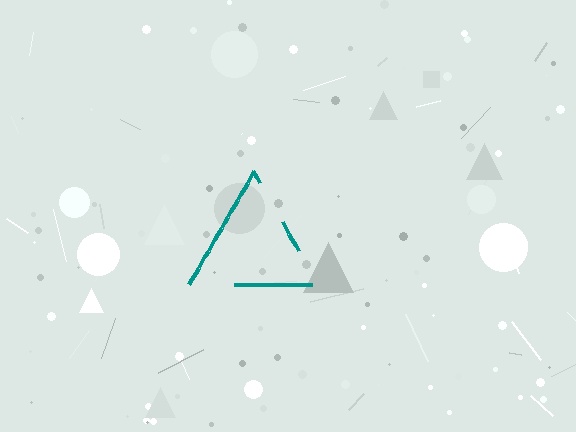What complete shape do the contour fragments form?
The contour fragments form a triangle.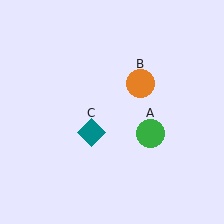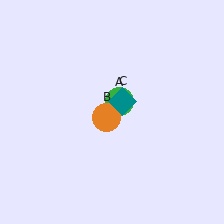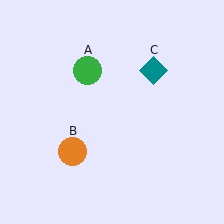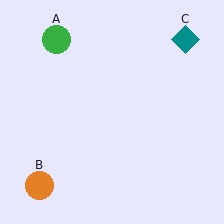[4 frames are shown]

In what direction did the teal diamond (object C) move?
The teal diamond (object C) moved up and to the right.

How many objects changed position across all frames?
3 objects changed position: green circle (object A), orange circle (object B), teal diamond (object C).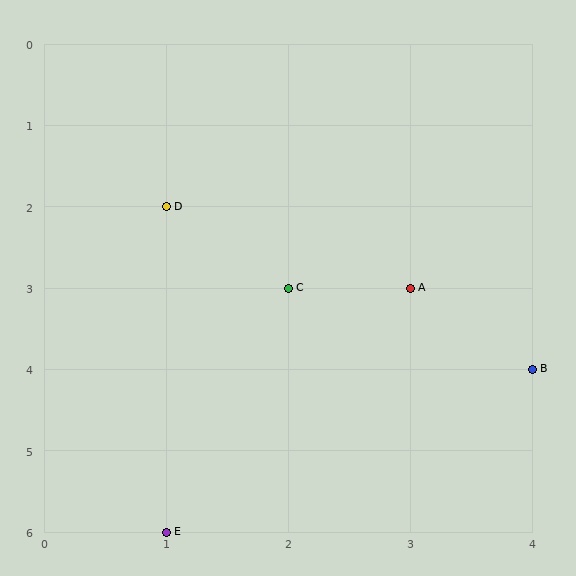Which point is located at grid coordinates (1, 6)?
Point E is at (1, 6).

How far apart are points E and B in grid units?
Points E and B are 3 columns and 2 rows apart (about 3.6 grid units diagonally).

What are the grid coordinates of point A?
Point A is at grid coordinates (3, 3).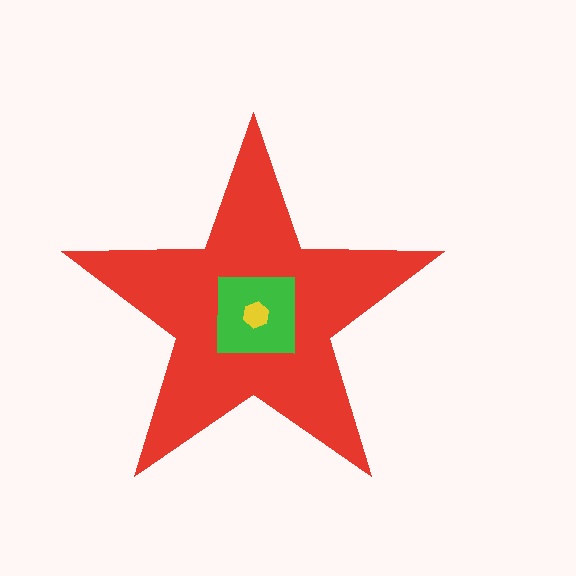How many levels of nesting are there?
3.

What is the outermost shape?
The red star.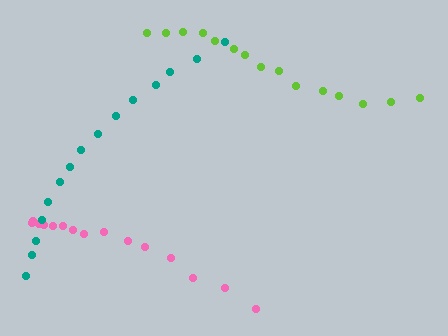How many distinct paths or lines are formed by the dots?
There are 3 distinct paths.